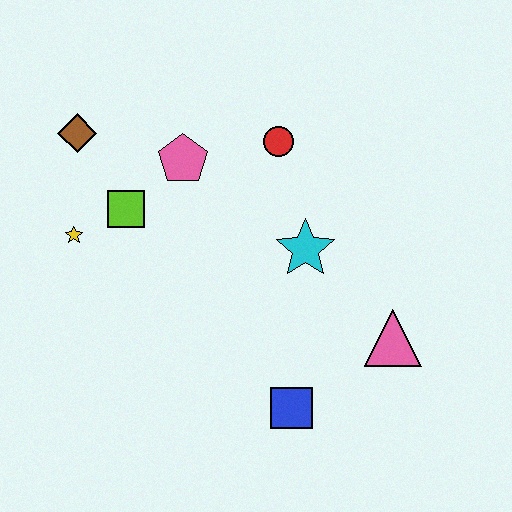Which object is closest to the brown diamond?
The lime square is closest to the brown diamond.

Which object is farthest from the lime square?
The pink triangle is farthest from the lime square.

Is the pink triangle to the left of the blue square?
No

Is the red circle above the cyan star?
Yes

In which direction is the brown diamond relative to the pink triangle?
The brown diamond is to the left of the pink triangle.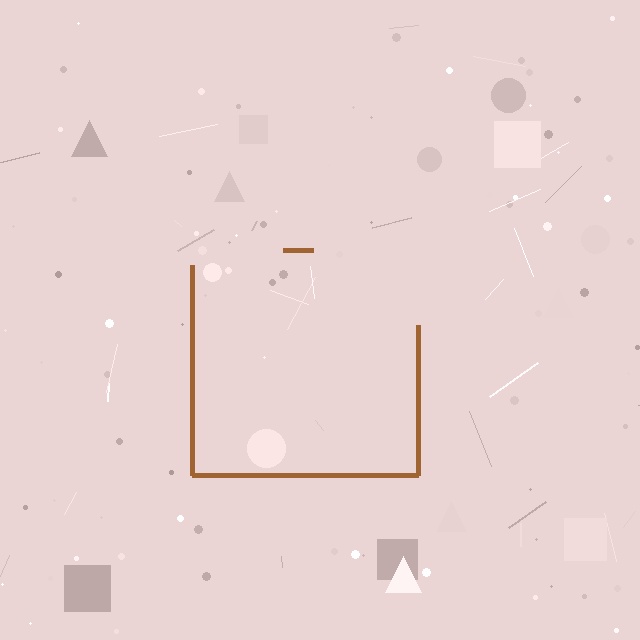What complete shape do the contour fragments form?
The contour fragments form a square.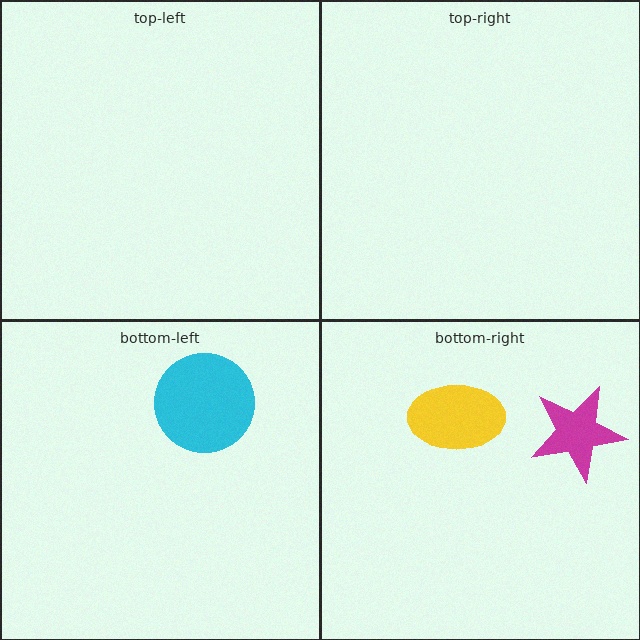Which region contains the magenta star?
The bottom-right region.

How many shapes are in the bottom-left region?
1.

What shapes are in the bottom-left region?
The cyan circle.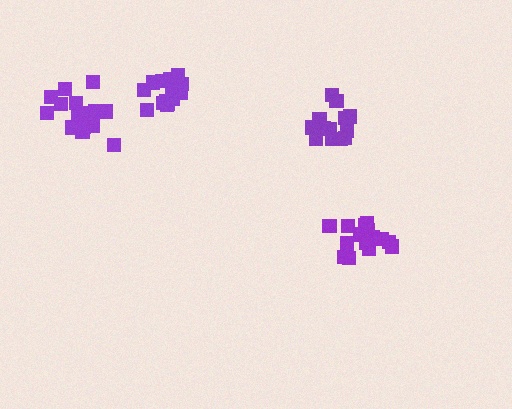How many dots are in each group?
Group 1: 18 dots, Group 2: 16 dots, Group 3: 13 dots, Group 4: 14 dots (61 total).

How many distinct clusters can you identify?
There are 4 distinct clusters.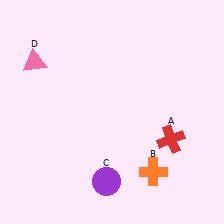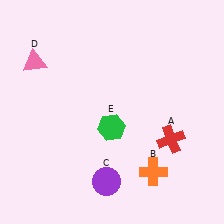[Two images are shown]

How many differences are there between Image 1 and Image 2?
There is 1 difference between the two images.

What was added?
A green hexagon (E) was added in Image 2.